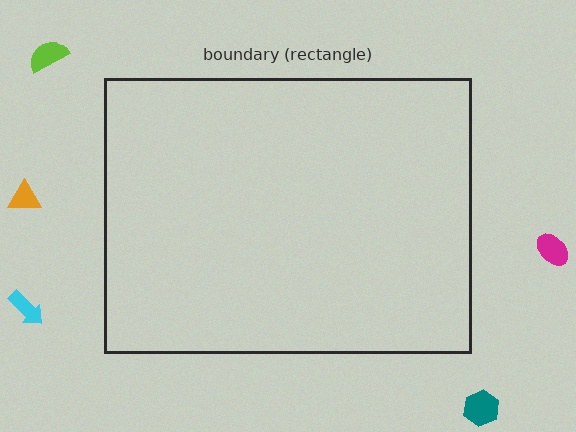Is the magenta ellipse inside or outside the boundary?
Outside.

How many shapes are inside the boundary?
0 inside, 5 outside.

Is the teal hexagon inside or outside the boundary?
Outside.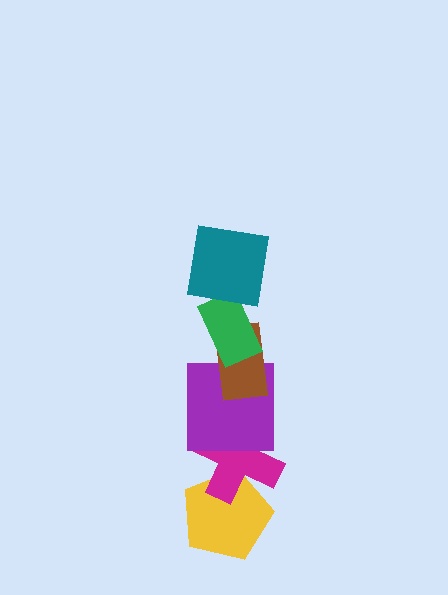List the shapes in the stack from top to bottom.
From top to bottom: the teal square, the green rectangle, the brown rectangle, the purple square, the magenta cross, the yellow pentagon.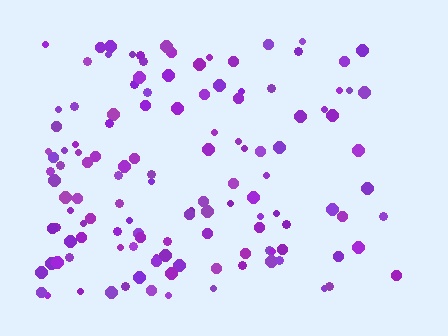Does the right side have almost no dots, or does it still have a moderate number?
Still a moderate number, just noticeably fewer than the left.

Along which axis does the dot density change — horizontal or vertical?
Horizontal.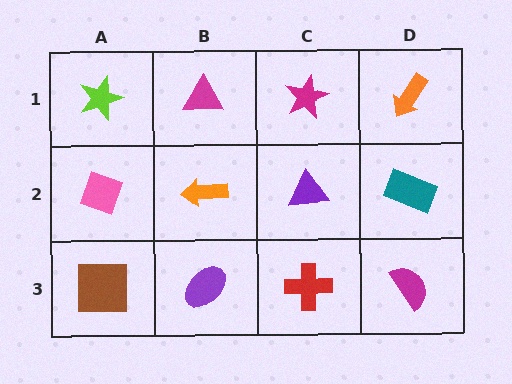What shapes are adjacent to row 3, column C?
A purple triangle (row 2, column C), a purple ellipse (row 3, column B), a magenta semicircle (row 3, column D).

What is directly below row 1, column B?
An orange arrow.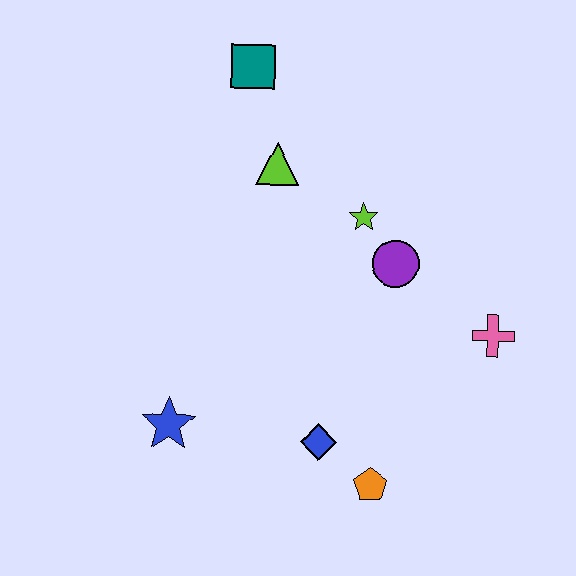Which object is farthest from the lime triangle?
The orange pentagon is farthest from the lime triangle.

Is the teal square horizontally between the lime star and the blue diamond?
No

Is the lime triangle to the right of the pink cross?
No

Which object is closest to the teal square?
The lime triangle is closest to the teal square.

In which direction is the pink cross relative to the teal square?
The pink cross is below the teal square.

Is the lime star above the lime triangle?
No